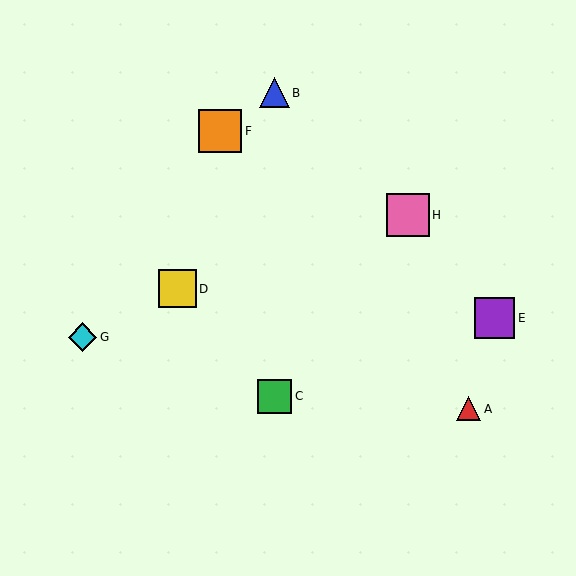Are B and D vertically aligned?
No, B is at x≈274 and D is at x≈177.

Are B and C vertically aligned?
Yes, both are at x≈274.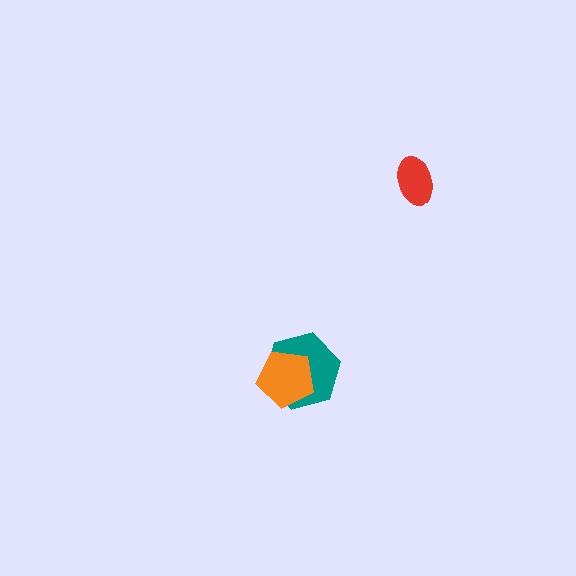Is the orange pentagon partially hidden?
No, no other shape covers it.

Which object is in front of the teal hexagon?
The orange pentagon is in front of the teal hexagon.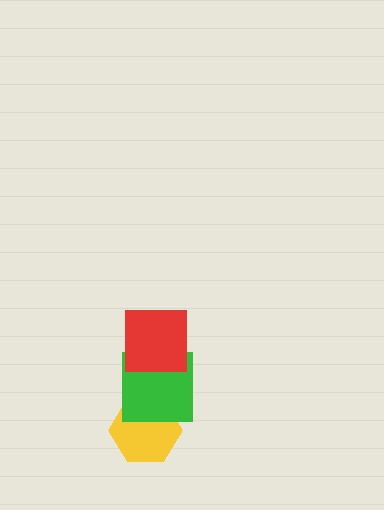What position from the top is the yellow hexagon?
The yellow hexagon is 3rd from the top.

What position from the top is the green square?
The green square is 2nd from the top.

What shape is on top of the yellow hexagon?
The green square is on top of the yellow hexagon.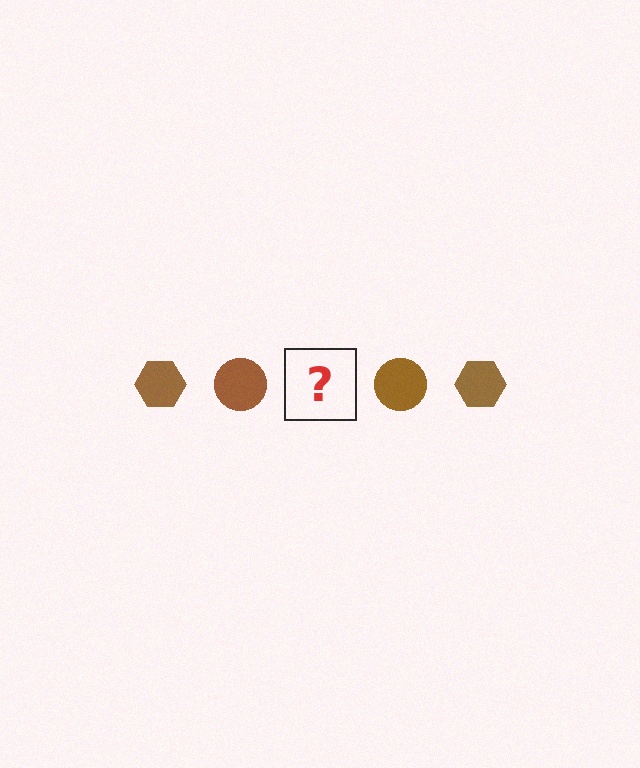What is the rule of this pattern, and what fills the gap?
The rule is that the pattern cycles through hexagon, circle shapes in brown. The gap should be filled with a brown hexagon.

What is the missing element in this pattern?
The missing element is a brown hexagon.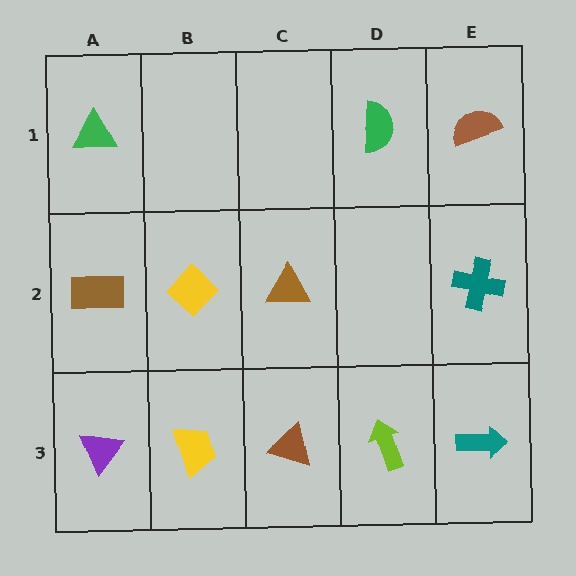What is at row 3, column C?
A brown triangle.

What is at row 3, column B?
A yellow trapezoid.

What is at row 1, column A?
A green triangle.